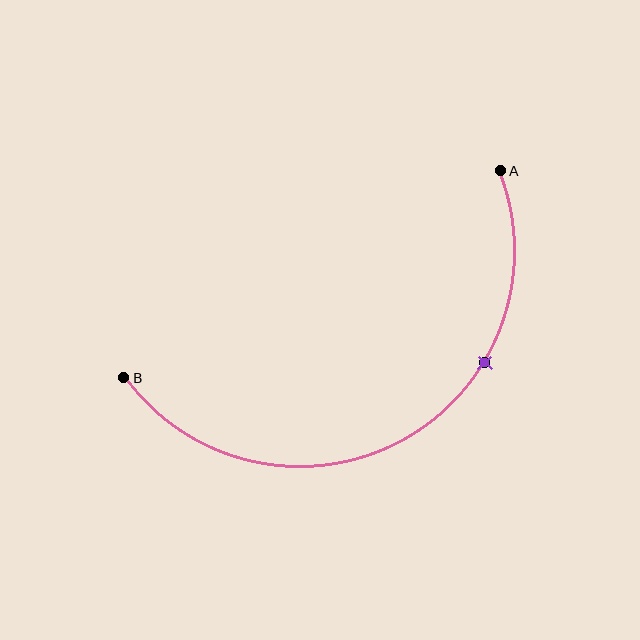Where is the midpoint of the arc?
The arc midpoint is the point on the curve farthest from the straight line joining A and B. It sits below that line.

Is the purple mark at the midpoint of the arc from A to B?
No. The purple mark lies on the arc but is closer to endpoint A. The arc midpoint would be at the point on the curve equidistant along the arc from both A and B.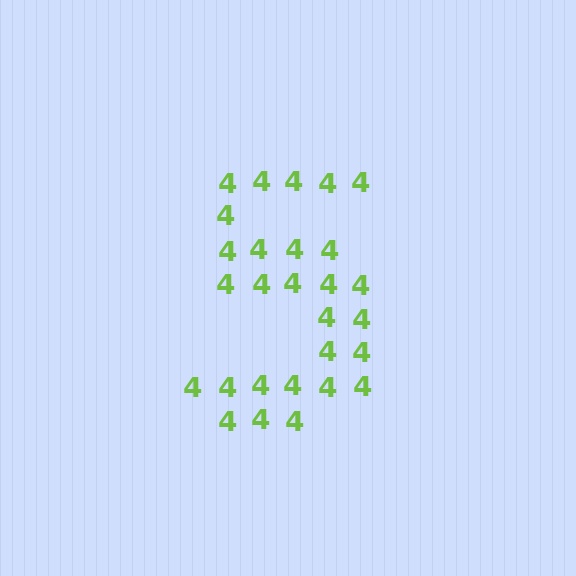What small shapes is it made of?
It is made of small digit 4's.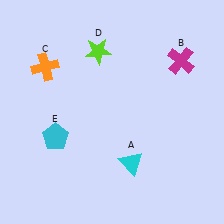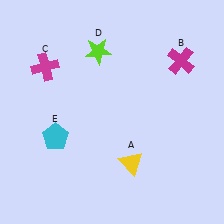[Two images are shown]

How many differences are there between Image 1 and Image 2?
There are 2 differences between the two images.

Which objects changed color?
A changed from cyan to yellow. C changed from orange to magenta.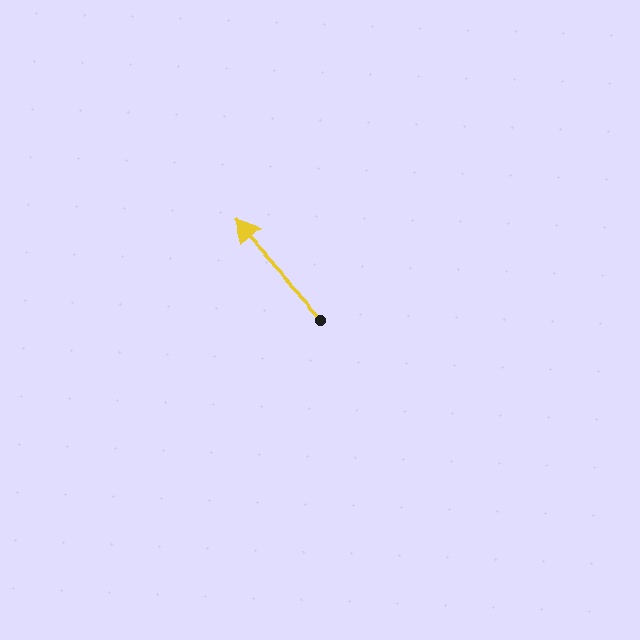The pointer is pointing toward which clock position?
Roughly 11 o'clock.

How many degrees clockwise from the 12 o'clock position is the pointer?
Approximately 318 degrees.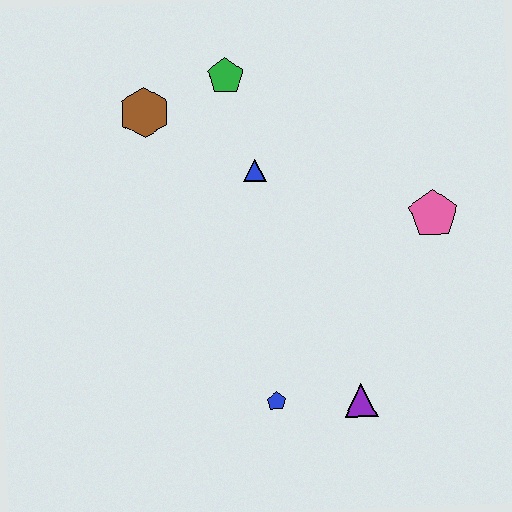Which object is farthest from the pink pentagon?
The brown hexagon is farthest from the pink pentagon.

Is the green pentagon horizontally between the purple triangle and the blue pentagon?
No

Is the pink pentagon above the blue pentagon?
Yes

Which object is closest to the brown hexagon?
The green pentagon is closest to the brown hexagon.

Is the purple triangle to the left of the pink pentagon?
Yes